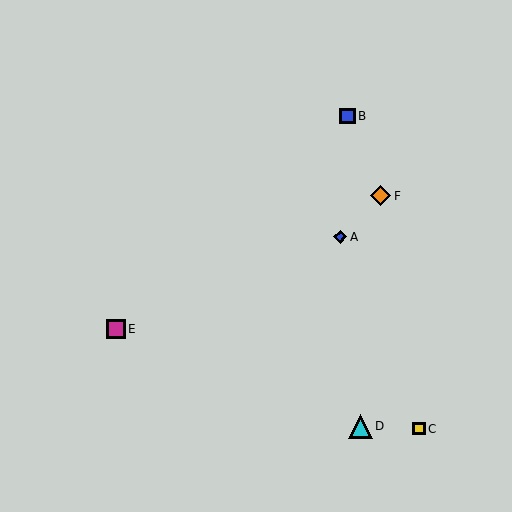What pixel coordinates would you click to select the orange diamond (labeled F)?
Click at (381, 196) to select the orange diamond F.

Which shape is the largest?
The cyan triangle (labeled D) is the largest.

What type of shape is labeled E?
Shape E is a magenta square.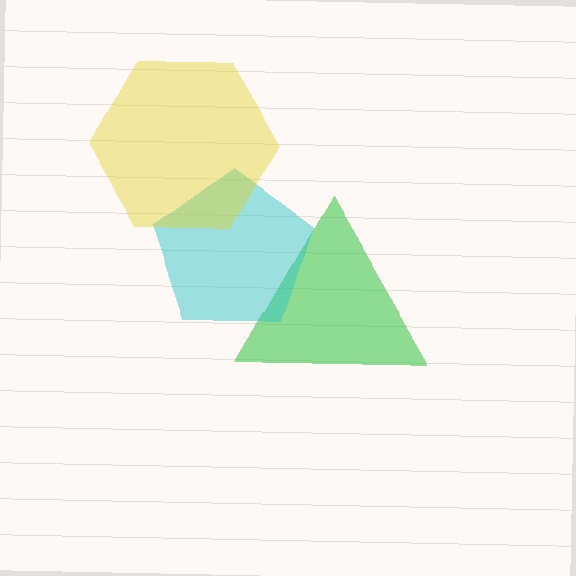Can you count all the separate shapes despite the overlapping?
Yes, there are 3 separate shapes.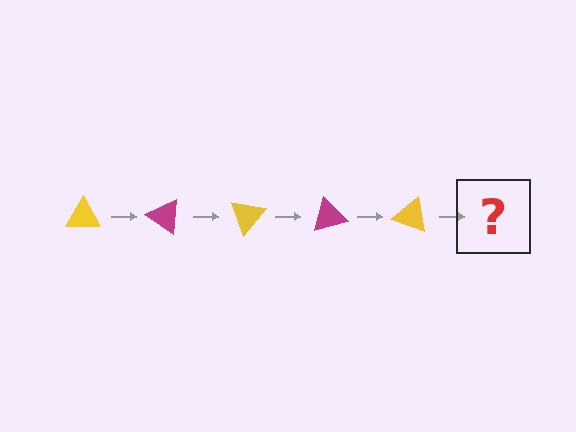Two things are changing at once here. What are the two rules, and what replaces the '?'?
The two rules are that it rotates 35 degrees each step and the color cycles through yellow and magenta. The '?' should be a magenta triangle, rotated 175 degrees from the start.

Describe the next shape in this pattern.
It should be a magenta triangle, rotated 175 degrees from the start.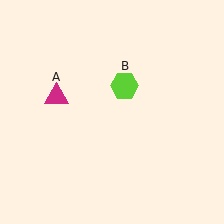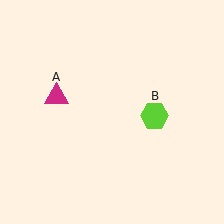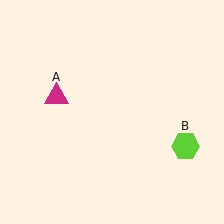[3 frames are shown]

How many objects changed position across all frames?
1 object changed position: lime hexagon (object B).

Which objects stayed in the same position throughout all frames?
Magenta triangle (object A) remained stationary.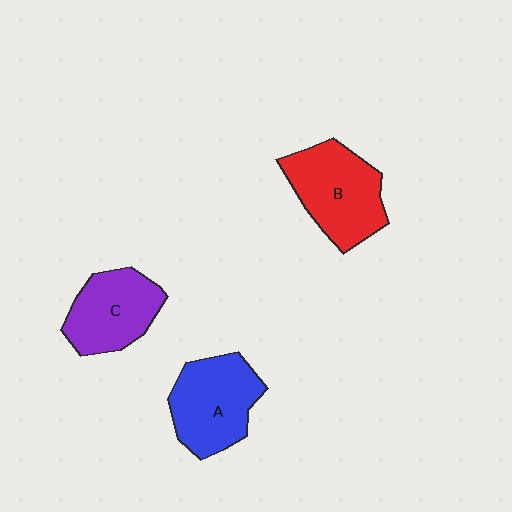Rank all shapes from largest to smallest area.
From largest to smallest: B (red), A (blue), C (purple).